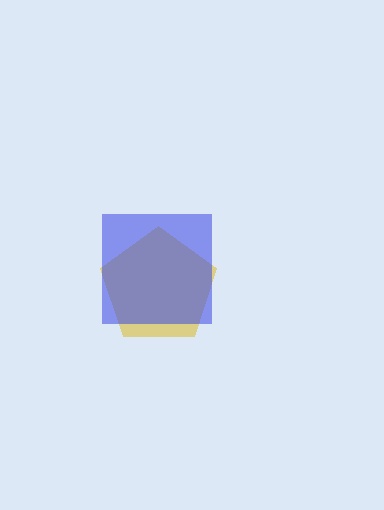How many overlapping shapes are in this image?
There are 2 overlapping shapes in the image.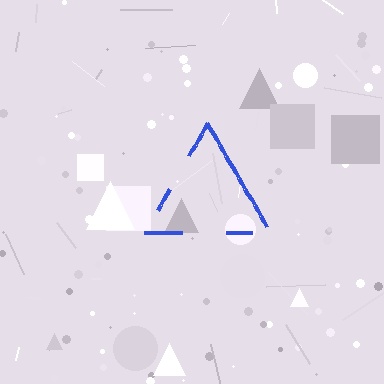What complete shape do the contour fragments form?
The contour fragments form a triangle.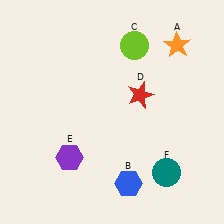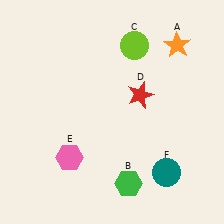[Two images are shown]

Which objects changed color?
B changed from blue to green. E changed from purple to pink.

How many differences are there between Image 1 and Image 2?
There are 2 differences between the two images.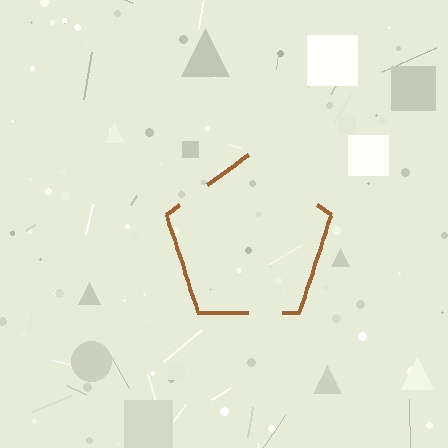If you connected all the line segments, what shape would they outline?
They would outline a pentagon.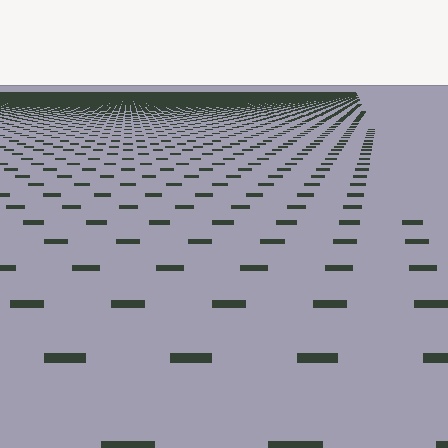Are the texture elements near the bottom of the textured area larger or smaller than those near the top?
Larger. Near the bottom, elements are closer to the viewer and appear at a bigger on-screen size.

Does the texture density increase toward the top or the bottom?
Density increases toward the top.